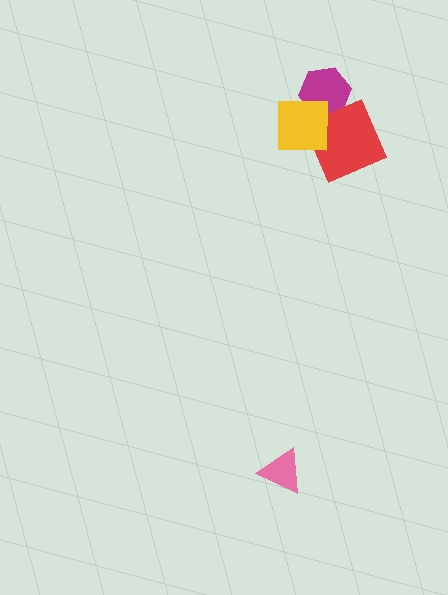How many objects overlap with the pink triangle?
0 objects overlap with the pink triangle.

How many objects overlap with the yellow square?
2 objects overlap with the yellow square.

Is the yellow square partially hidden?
No, no other shape covers it.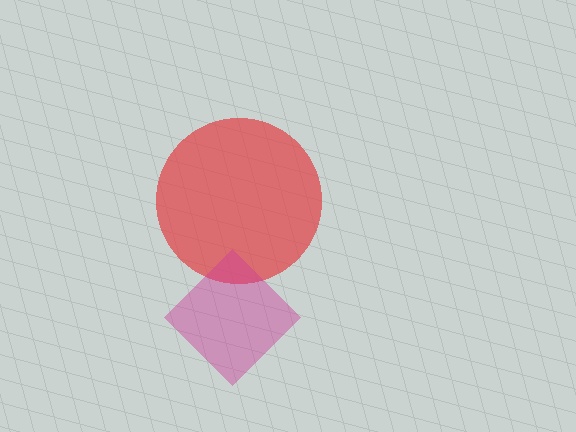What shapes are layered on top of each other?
The layered shapes are: a red circle, a magenta diamond.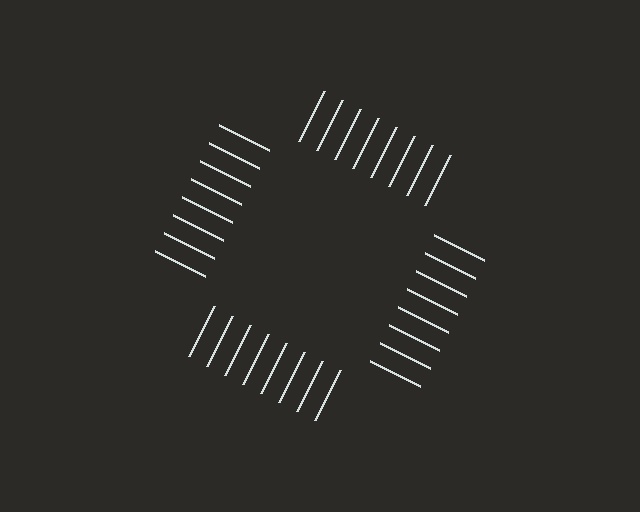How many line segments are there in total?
32 — 8 along each of the 4 edges.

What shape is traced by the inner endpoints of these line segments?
An illusory square — the line segments terminate on its edges but no continuous stroke is drawn.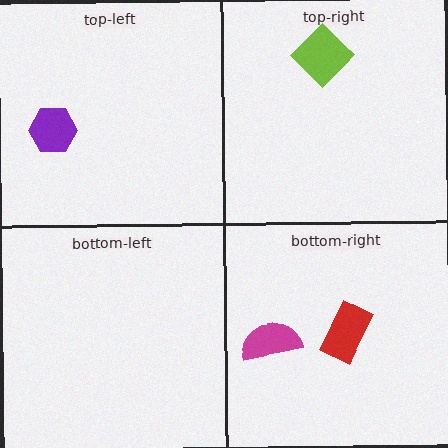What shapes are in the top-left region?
The purple hexagon.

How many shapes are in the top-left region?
1.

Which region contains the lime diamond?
The top-right region.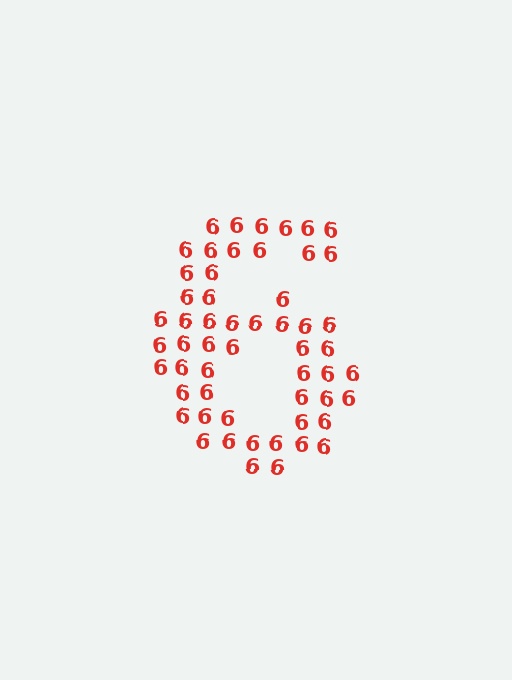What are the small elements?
The small elements are digit 6's.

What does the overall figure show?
The overall figure shows the digit 6.